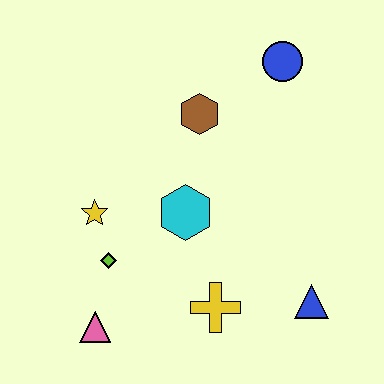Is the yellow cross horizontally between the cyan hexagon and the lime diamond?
No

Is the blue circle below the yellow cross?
No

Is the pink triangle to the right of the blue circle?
No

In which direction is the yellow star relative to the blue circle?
The yellow star is to the left of the blue circle.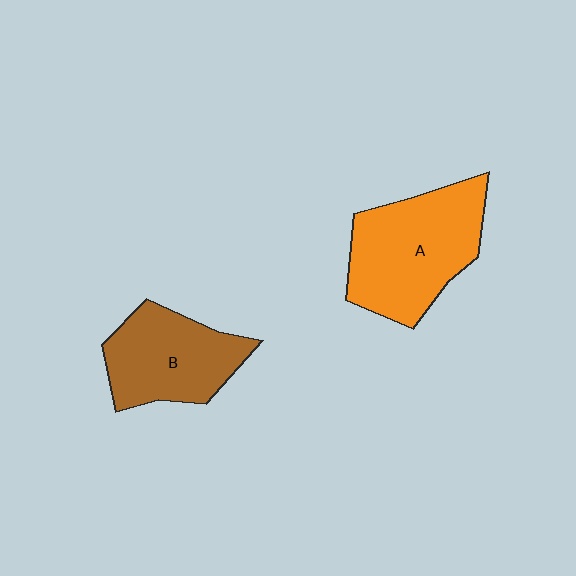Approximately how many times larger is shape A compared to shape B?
Approximately 1.3 times.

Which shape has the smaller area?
Shape B (brown).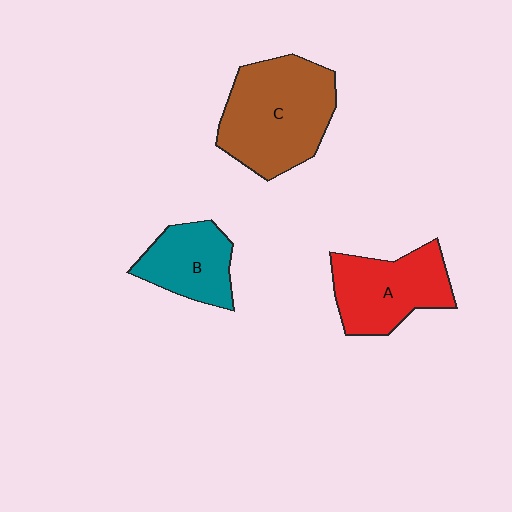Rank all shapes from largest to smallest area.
From largest to smallest: C (brown), A (red), B (teal).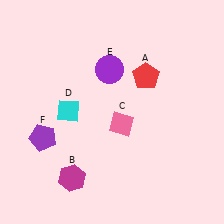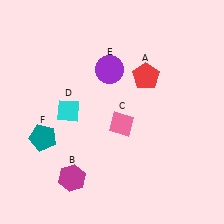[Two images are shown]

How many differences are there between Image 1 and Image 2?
There is 1 difference between the two images.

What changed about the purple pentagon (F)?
In Image 1, F is purple. In Image 2, it changed to teal.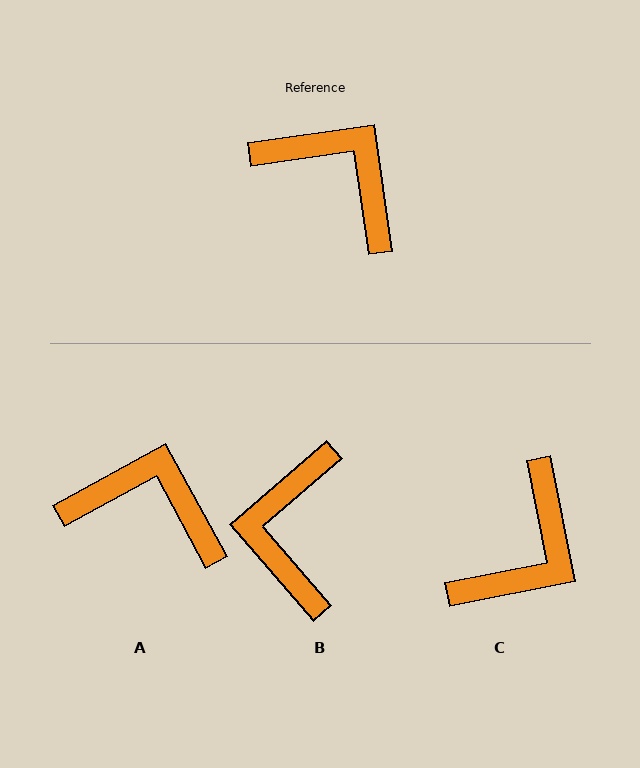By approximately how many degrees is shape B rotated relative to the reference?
Approximately 122 degrees counter-clockwise.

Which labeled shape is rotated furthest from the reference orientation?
B, about 122 degrees away.